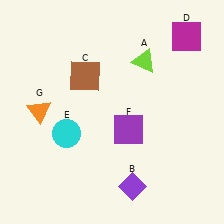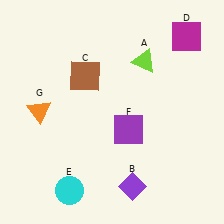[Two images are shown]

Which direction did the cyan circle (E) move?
The cyan circle (E) moved down.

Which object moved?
The cyan circle (E) moved down.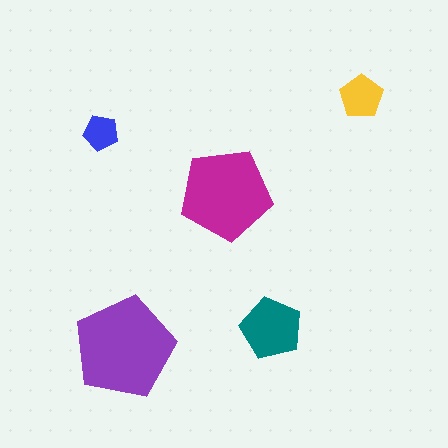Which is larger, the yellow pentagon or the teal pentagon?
The teal one.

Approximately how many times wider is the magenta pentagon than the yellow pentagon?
About 2 times wider.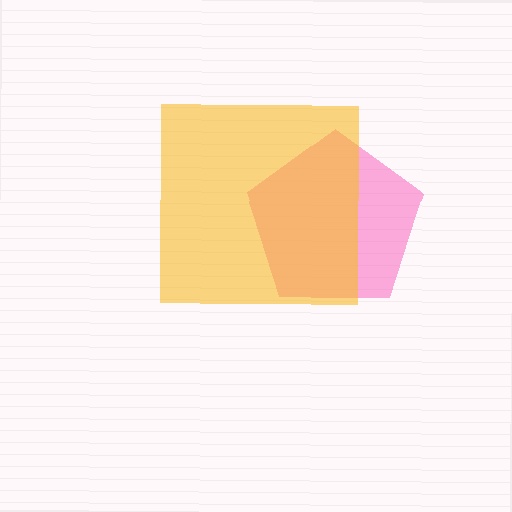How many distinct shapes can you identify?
There are 2 distinct shapes: a pink pentagon, a yellow square.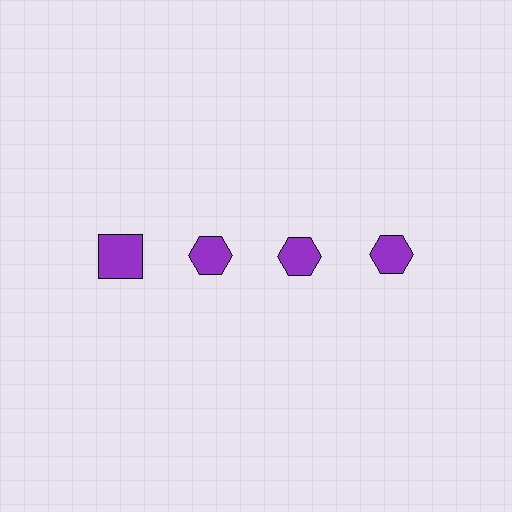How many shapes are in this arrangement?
There are 4 shapes arranged in a grid pattern.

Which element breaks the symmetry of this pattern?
The purple square in the top row, leftmost column breaks the symmetry. All other shapes are purple hexagons.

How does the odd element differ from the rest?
It has a different shape: square instead of hexagon.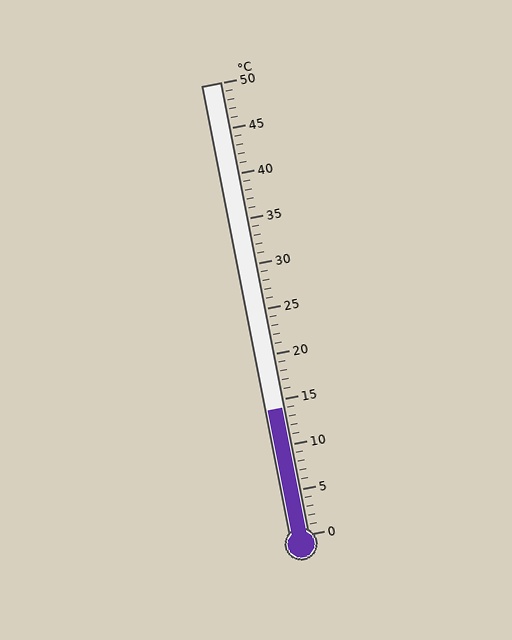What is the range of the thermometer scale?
The thermometer scale ranges from 0°C to 50°C.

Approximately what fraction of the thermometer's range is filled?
The thermometer is filled to approximately 30% of its range.